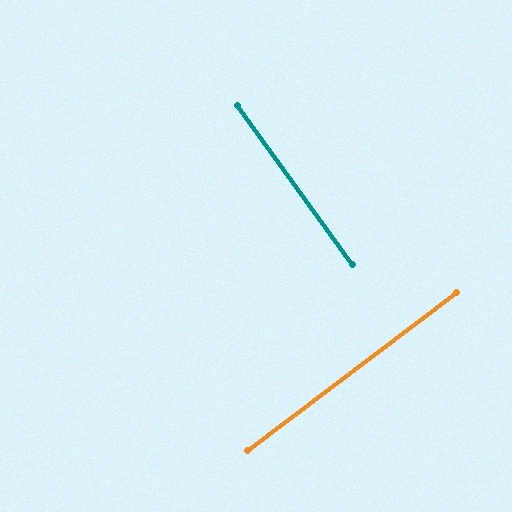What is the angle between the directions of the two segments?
Approximately 89 degrees.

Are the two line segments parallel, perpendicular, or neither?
Perpendicular — they meet at approximately 89°.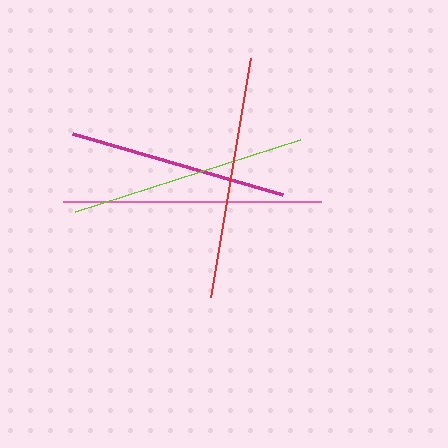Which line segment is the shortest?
The magenta line is the shortest at approximately 219 pixels.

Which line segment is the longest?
The pink line is the longest at approximately 258 pixels.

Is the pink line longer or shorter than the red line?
The pink line is longer than the red line.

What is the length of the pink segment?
The pink segment is approximately 258 pixels long.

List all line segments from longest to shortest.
From longest to shortest: pink, red, lime, magenta.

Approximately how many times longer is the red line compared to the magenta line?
The red line is approximately 1.1 times the length of the magenta line.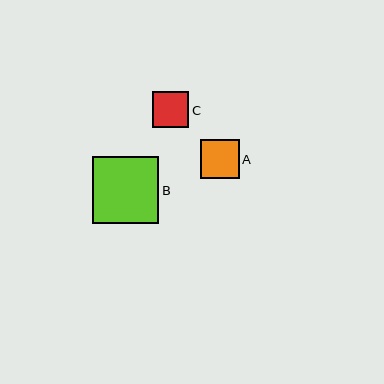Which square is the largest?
Square B is the largest with a size of approximately 67 pixels.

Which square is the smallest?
Square C is the smallest with a size of approximately 36 pixels.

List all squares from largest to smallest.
From largest to smallest: B, A, C.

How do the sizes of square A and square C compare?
Square A and square C are approximately the same size.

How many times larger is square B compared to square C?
Square B is approximately 1.9 times the size of square C.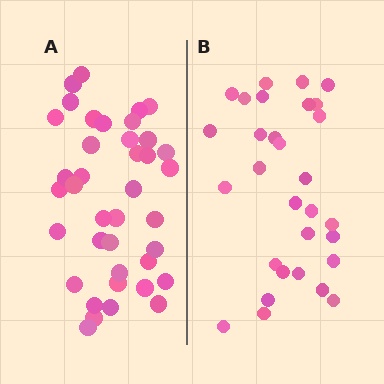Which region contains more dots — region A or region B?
Region A (the left region) has more dots.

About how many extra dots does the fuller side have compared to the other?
Region A has roughly 8 or so more dots than region B.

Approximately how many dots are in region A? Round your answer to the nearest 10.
About 40 dots. (The exact count is 39, which rounds to 40.)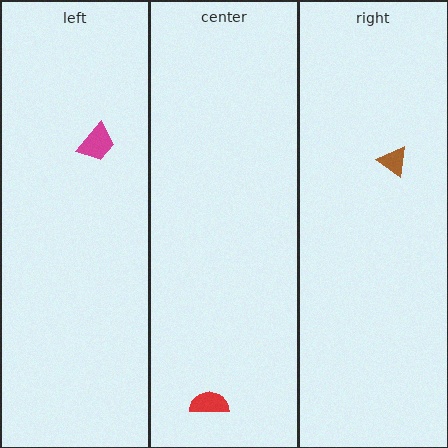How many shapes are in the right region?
1.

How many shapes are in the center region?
1.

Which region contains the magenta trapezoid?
The left region.